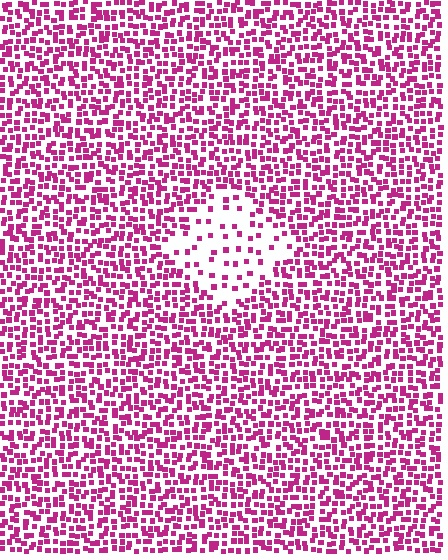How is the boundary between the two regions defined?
The boundary is defined by a change in element density (approximately 3.0x ratio). All elements are the same color, size, and shape.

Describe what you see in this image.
The image contains small magenta elements arranged at two different densities. A diamond-shaped region is visible where the elements are less densely packed than the surrounding area.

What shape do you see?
I see a diamond.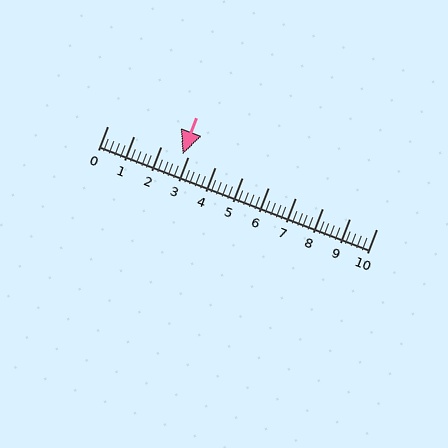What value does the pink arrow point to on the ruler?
The pink arrow points to approximately 2.8.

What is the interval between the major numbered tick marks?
The major tick marks are spaced 1 units apart.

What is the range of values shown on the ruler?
The ruler shows values from 0 to 10.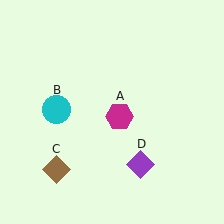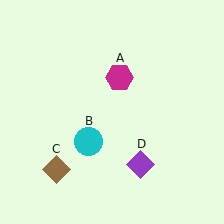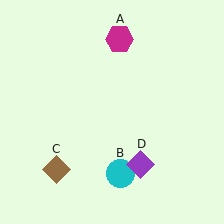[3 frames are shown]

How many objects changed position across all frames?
2 objects changed position: magenta hexagon (object A), cyan circle (object B).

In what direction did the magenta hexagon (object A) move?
The magenta hexagon (object A) moved up.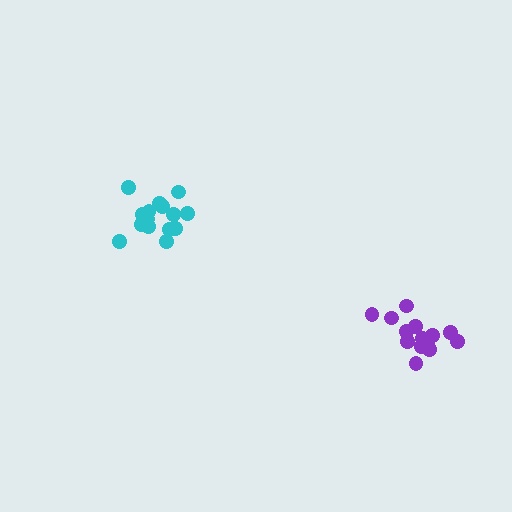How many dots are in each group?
Group 1: 15 dots, Group 2: 16 dots (31 total).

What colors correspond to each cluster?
The clusters are colored: purple, cyan.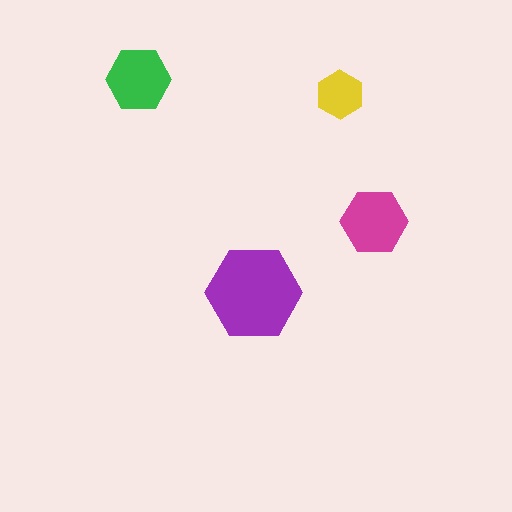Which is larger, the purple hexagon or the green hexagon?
The purple one.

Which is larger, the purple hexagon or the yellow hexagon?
The purple one.